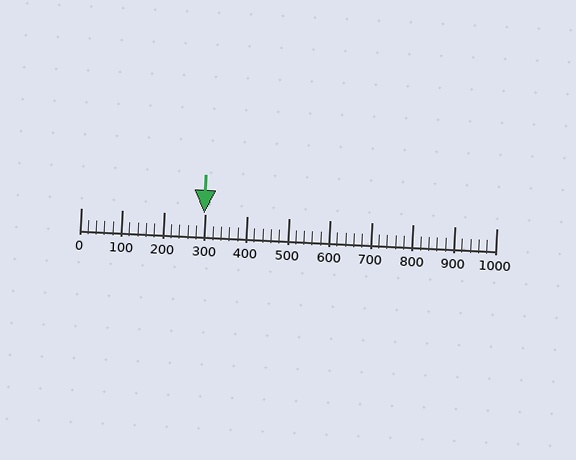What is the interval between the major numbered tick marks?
The major tick marks are spaced 100 units apart.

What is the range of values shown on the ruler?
The ruler shows values from 0 to 1000.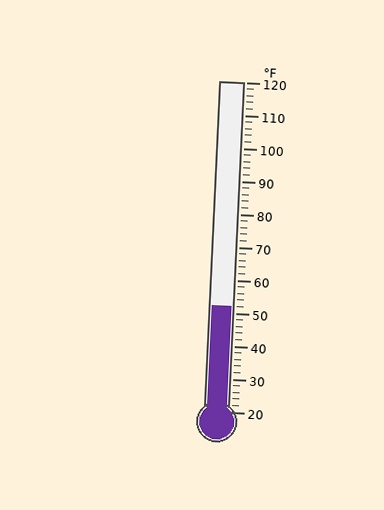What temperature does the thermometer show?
The thermometer shows approximately 52°F.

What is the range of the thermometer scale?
The thermometer scale ranges from 20°F to 120°F.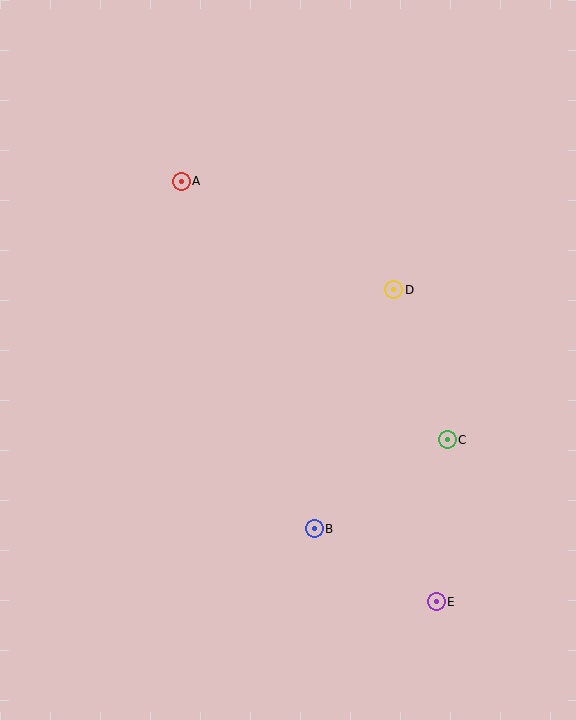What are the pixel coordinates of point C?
Point C is at (447, 440).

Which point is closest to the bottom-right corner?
Point E is closest to the bottom-right corner.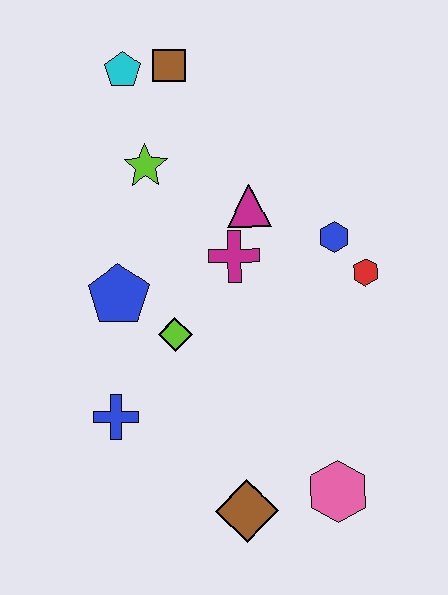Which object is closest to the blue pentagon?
The lime diamond is closest to the blue pentagon.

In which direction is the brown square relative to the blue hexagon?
The brown square is above the blue hexagon.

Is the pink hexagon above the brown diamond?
Yes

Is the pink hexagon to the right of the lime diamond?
Yes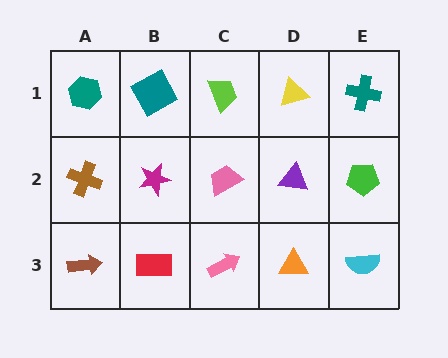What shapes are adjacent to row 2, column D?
A yellow triangle (row 1, column D), an orange triangle (row 3, column D), a pink trapezoid (row 2, column C), a green pentagon (row 2, column E).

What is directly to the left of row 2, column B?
A brown cross.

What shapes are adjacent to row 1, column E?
A green pentagon (row 2, column E), a yellow triangle (row 1, column D).